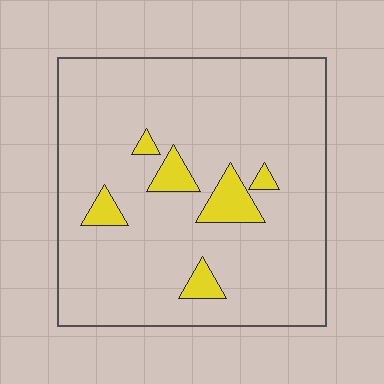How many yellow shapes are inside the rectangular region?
6.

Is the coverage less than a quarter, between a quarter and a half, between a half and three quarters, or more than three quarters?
Less than a quarter.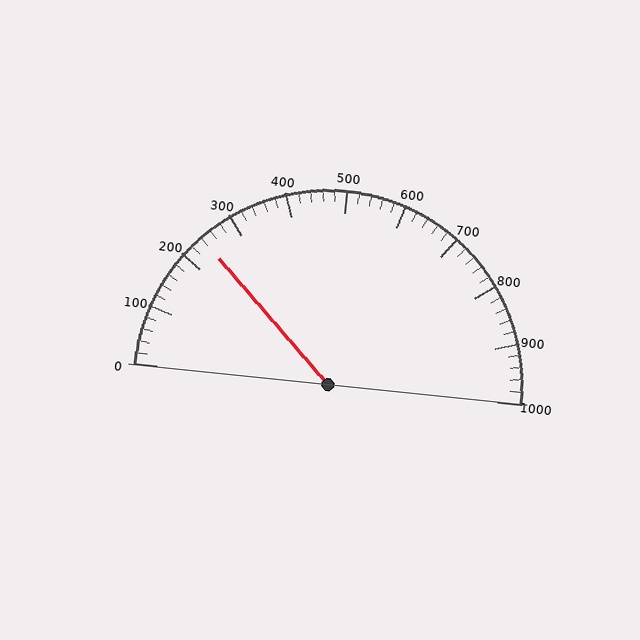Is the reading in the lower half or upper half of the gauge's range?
The reading is in the lower half of the range (0 to 1000).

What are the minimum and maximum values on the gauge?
The gauge ranges from 0 to 1000.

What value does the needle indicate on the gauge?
The needle indicates approximately 240.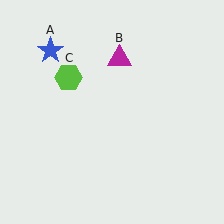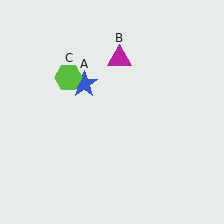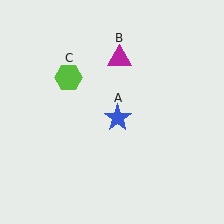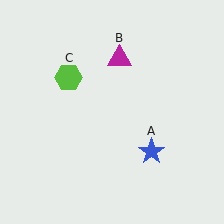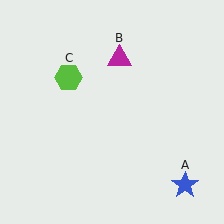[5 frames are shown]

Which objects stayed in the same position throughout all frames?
Magenta triangle (object B) and lime hexagon (object C) remained stationary.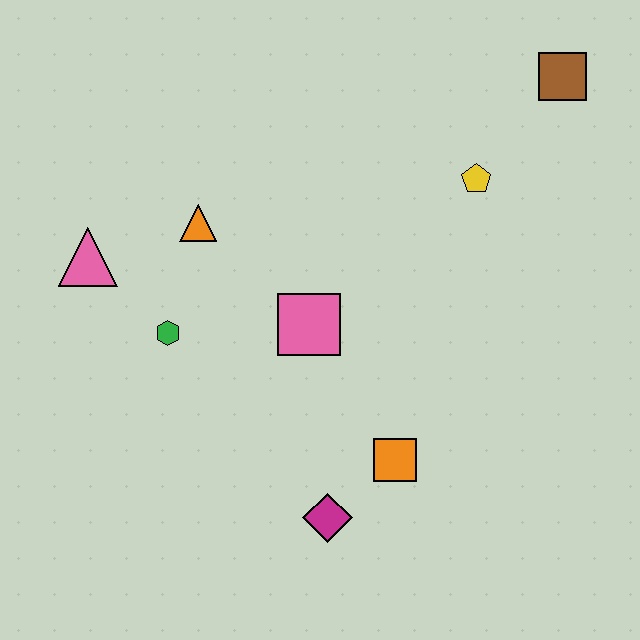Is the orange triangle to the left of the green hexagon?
No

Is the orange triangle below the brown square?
Yes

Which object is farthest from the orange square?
The brown square is farthest from the orange square.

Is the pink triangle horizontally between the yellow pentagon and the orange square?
No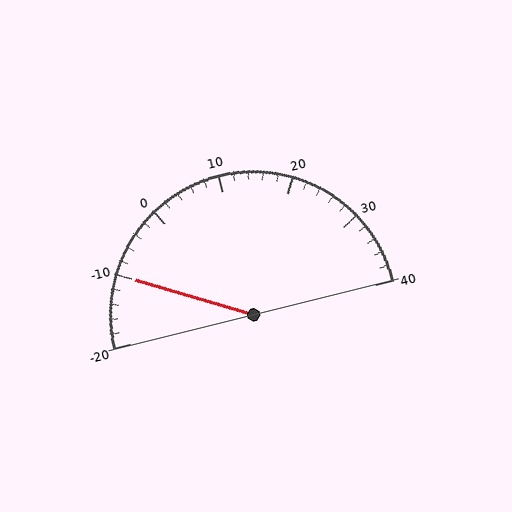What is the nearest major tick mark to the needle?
The nearest major tick mark is -10.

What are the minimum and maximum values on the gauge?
The gauge ranges from -20 to 40.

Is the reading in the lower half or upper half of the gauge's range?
The reading is in the lower half of the range (-20 to 40).